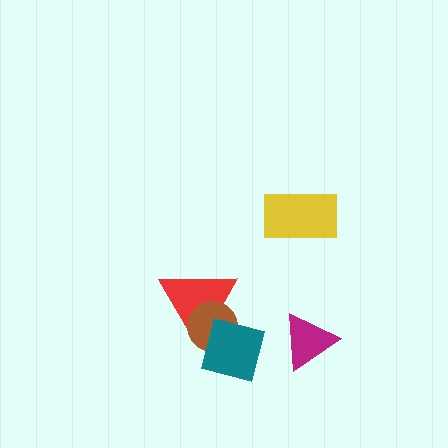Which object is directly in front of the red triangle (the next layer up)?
The brown circle is directly in front of the red triangle.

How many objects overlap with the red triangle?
2 objects overlap with the red triangle.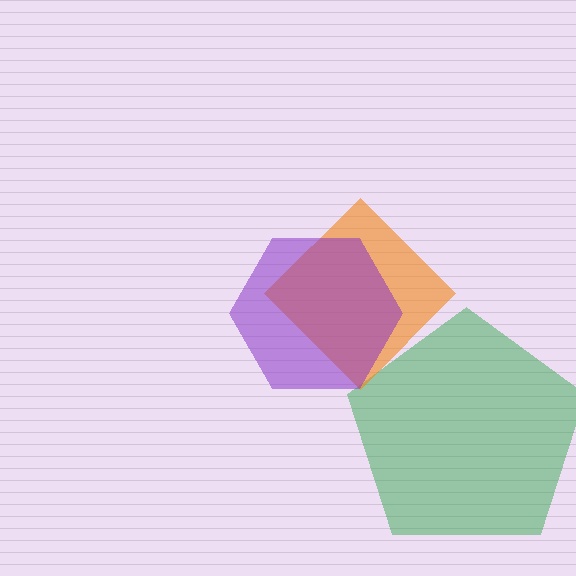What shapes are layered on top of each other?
The layered shapes are: a green pentagon, an orange diamond, a purple hexagon.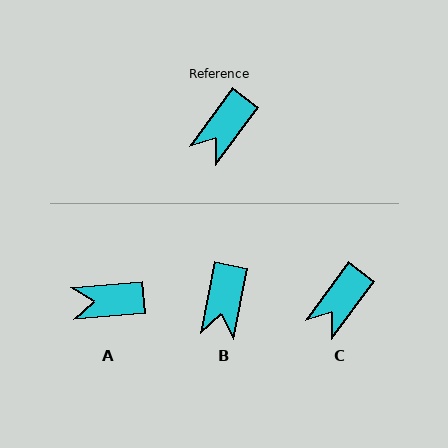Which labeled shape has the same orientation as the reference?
C.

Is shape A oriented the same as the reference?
No, it is off by about 49 degrees.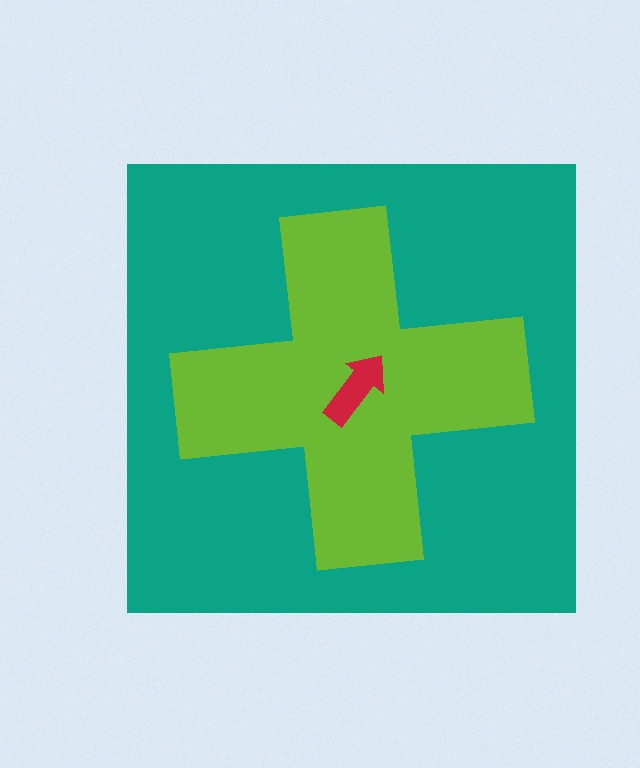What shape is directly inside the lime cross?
The red arrow.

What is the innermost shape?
The red arrow.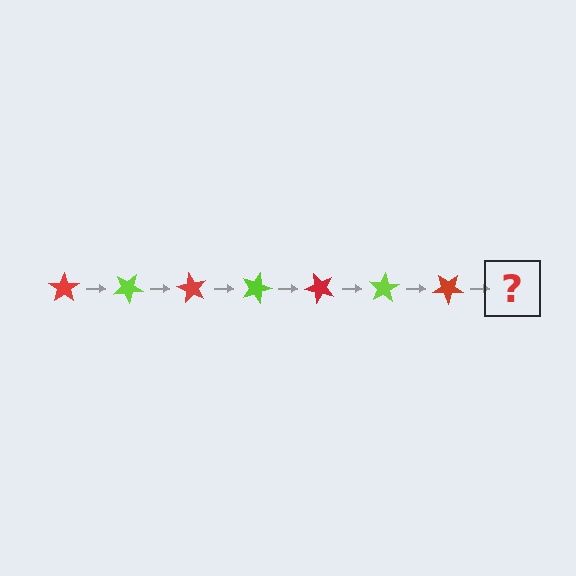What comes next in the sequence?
The next element should be a lime star, rotated 210 degrees from the start.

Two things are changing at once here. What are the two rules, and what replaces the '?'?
The two rules are that it rotates 30 degrees each step and the color cycles through red and lime. The '?' should be a lime star, rotated 210 degrees from the start.